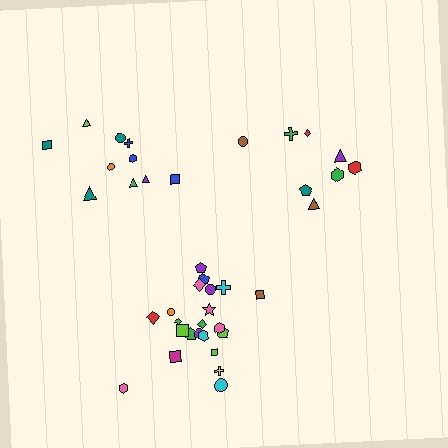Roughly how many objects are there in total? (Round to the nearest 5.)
Roughly 40 objects in total.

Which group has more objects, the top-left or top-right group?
The top-left group.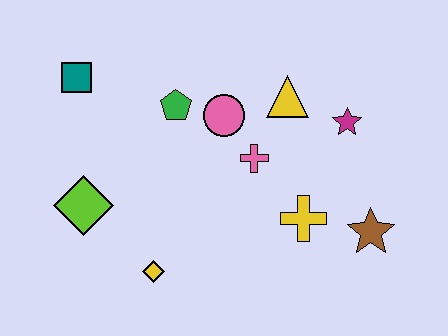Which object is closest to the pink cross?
The pink circle is closest to the pink cross.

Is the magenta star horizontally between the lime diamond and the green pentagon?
No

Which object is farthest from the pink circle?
The brown star is farthest from the pink circle.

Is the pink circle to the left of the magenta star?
Yes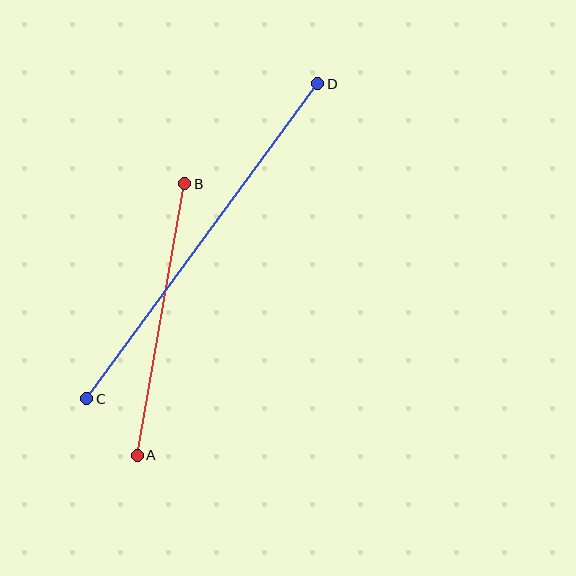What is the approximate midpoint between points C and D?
The midpoint is at approximately (202, 241) pixels.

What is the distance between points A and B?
The distance is approximately 275 pixels.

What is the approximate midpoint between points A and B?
The midpoint is at approximately (161, 320) pixels.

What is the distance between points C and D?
The distance is approximately 391 pixels.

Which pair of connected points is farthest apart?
Points C and D are farthest apart.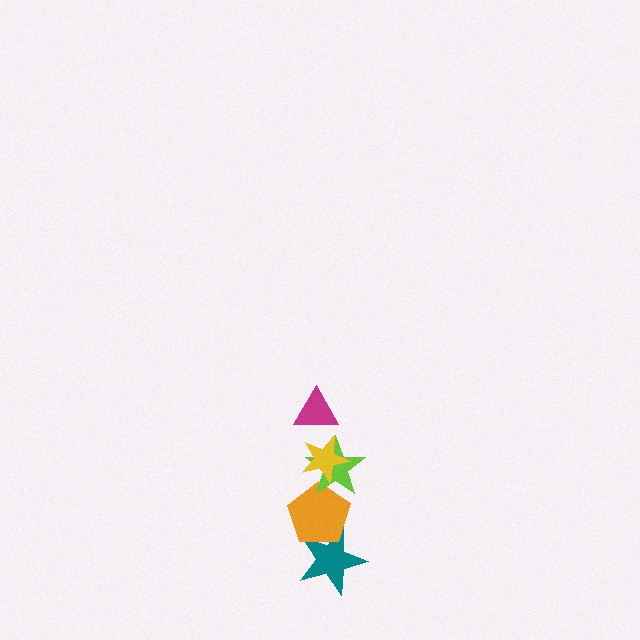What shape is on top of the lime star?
The yellow star is on top of the lime star.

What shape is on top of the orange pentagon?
The lime star is on top of the orange pentagon.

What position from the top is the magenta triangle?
The magenta triangle is 1st from the top.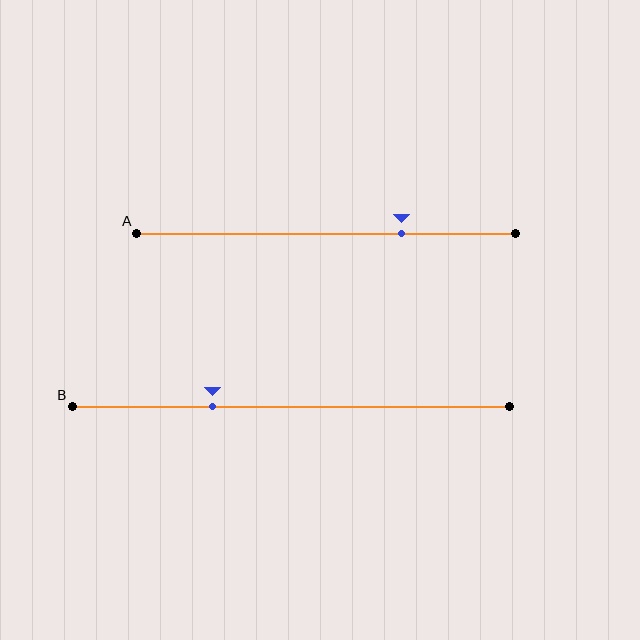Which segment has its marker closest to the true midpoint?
Segment B has its marker closest to the true midpoint.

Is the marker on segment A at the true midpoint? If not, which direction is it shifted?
No, the marker on segment A is shifted to the right by about 20% of the segment length.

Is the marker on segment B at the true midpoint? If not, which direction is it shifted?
No, the marker on segment B is shifted to the left by about 18% of the segment length.